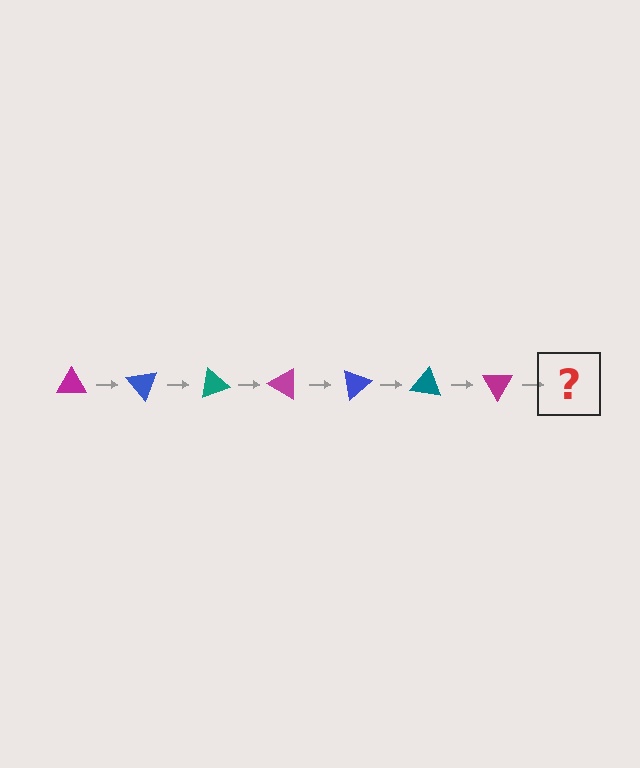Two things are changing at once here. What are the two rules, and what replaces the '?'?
The two rules are that it rotates 50 degrees each step and the color cycles through magenta, blue, and teal. The '?' should be a blue triangle, rotated 350 degrees from the start.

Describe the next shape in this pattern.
It should be a blue triangle, rotated 350 degrees from the start.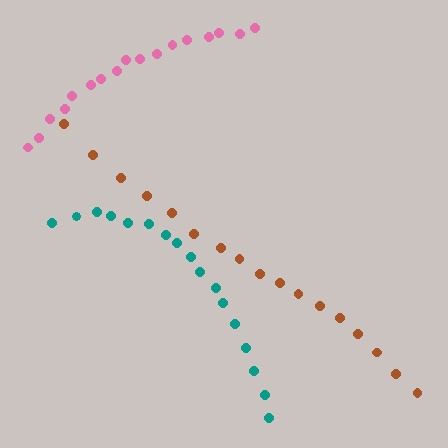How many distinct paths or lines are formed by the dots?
There are 3 distinct paths.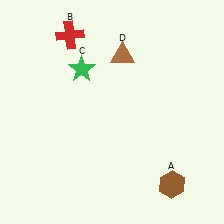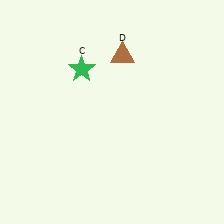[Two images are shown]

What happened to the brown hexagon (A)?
The brown hexagon (A) was removed in Image 2. It was in the bottom-right area of Image 1.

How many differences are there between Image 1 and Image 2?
There are 2 differences between the two images.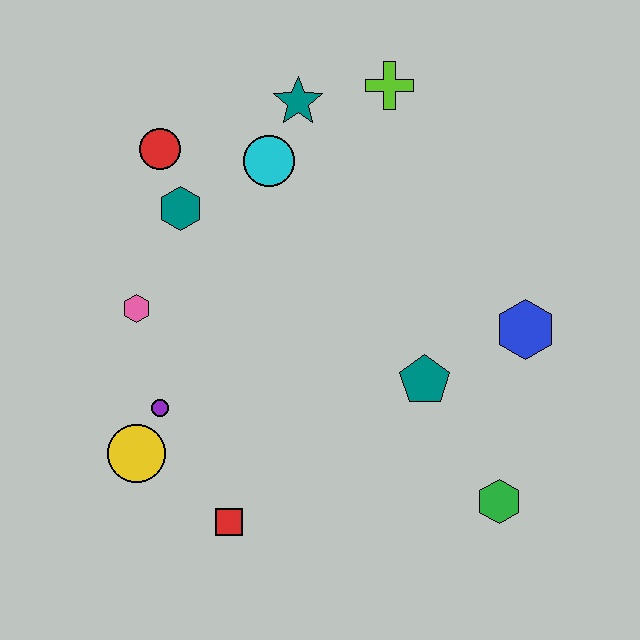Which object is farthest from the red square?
The lime cross is farthest from the red square.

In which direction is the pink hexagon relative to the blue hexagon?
The pink hexagon is to the left of the blue hexagon.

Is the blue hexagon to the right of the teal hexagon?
Yes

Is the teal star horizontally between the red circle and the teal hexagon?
No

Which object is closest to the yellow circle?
The purple circle is closest to the yellow circle.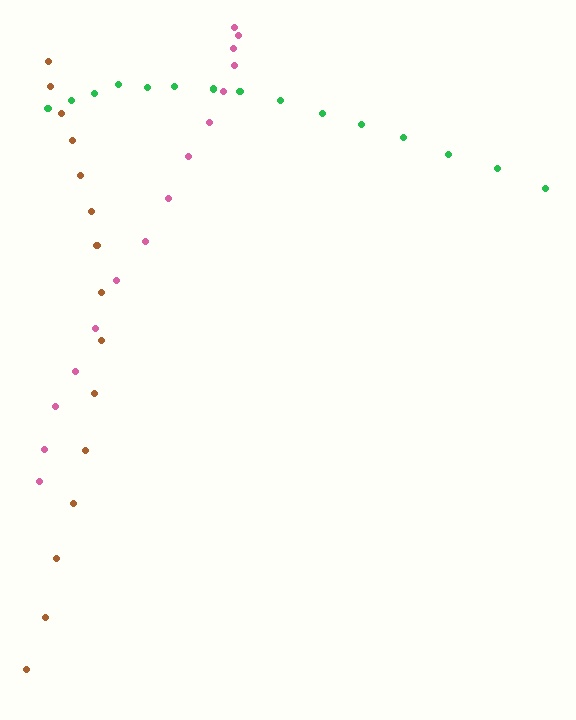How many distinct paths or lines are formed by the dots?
There are 3 distinct paths.